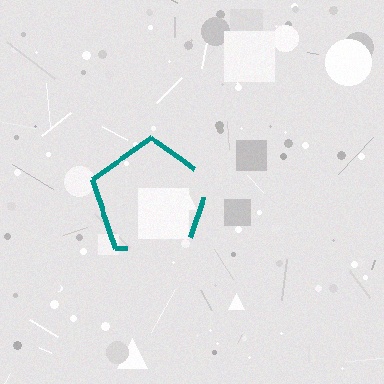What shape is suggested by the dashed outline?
The dashed outline suggests a pentagon.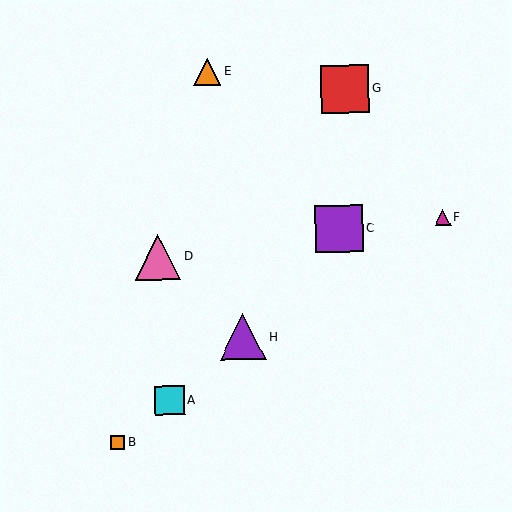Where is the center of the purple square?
The center of the purple square is at (339, 228).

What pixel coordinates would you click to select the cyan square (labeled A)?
Click at (170, 400) to select the cyan square A.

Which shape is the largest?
The red square (labeled G) is the largest.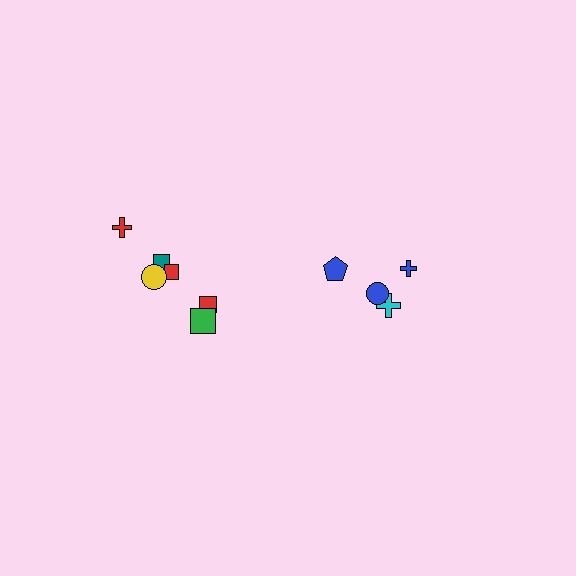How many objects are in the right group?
There are 4 objects.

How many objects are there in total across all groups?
There are 10 objects.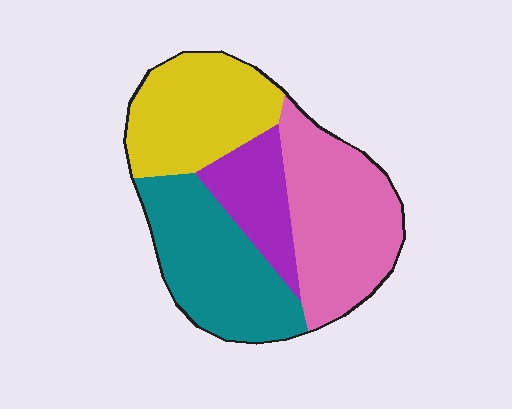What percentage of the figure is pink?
Pink covers around 30% of the figure.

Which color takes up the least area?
Purple, at roughly 15%.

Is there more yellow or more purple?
Yellow.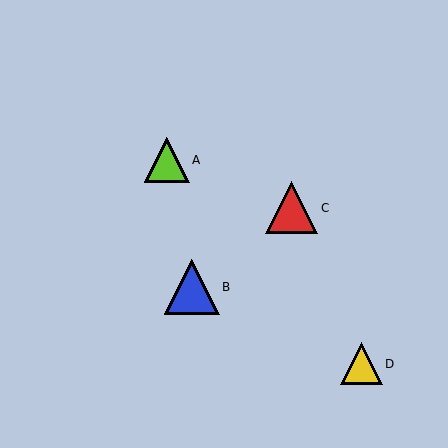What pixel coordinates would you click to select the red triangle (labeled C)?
Click at (292, 208) to select the red triangle C.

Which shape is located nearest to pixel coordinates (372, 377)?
The yellow triangle (labeled D) at (362, 364) is nearest to that location.